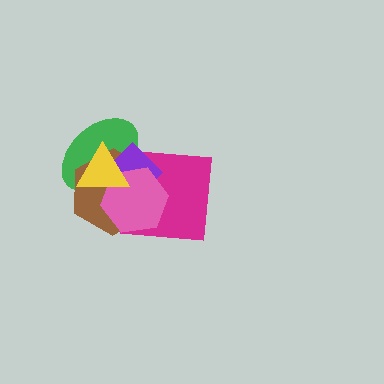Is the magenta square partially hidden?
Yes, it is partially covered by another shape.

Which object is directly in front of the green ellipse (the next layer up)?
The brown hexagon is directly in front of the green ellipse.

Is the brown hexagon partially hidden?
Yes, it is partially covered by another shape.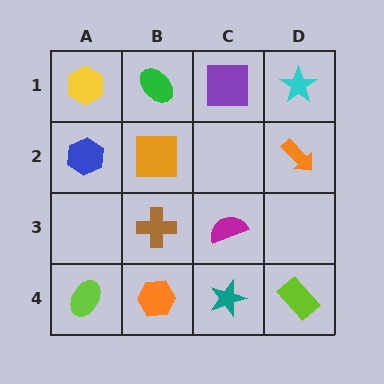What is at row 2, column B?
An orange square.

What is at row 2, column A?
A blue hexagon.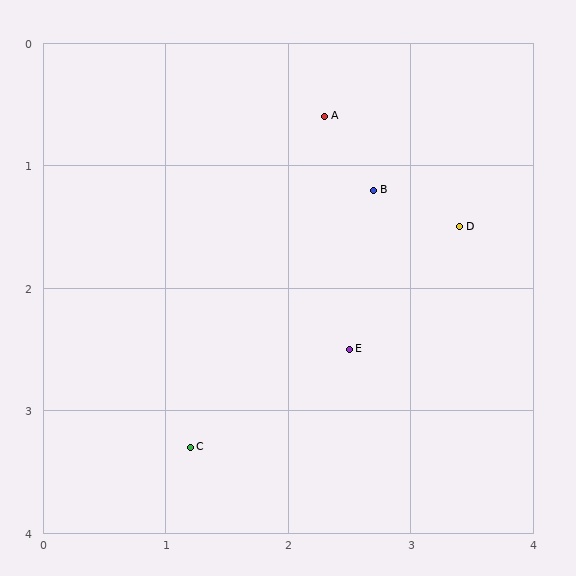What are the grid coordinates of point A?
Point A is at approximately (2.3, 0.6).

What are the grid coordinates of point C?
Point C is at approximately (1.2, 3.3).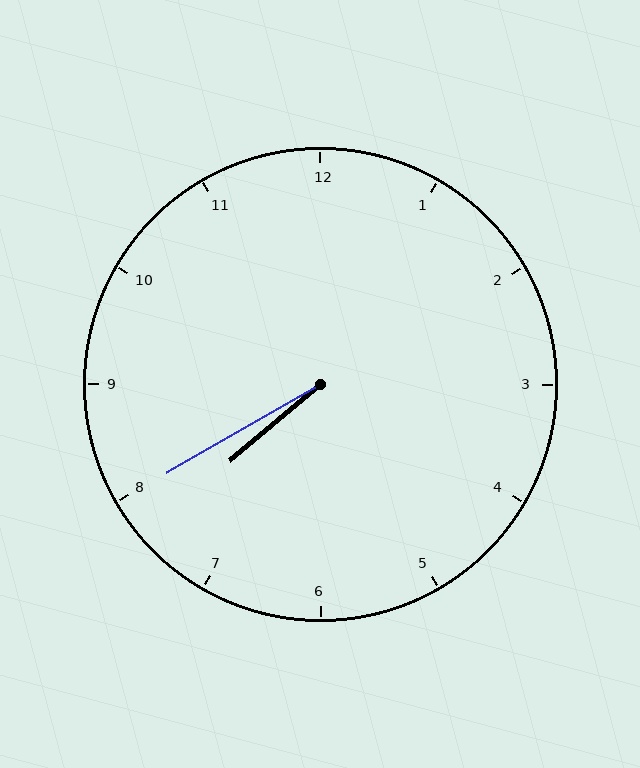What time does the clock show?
7:40.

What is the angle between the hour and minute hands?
Approximately 10 degrees.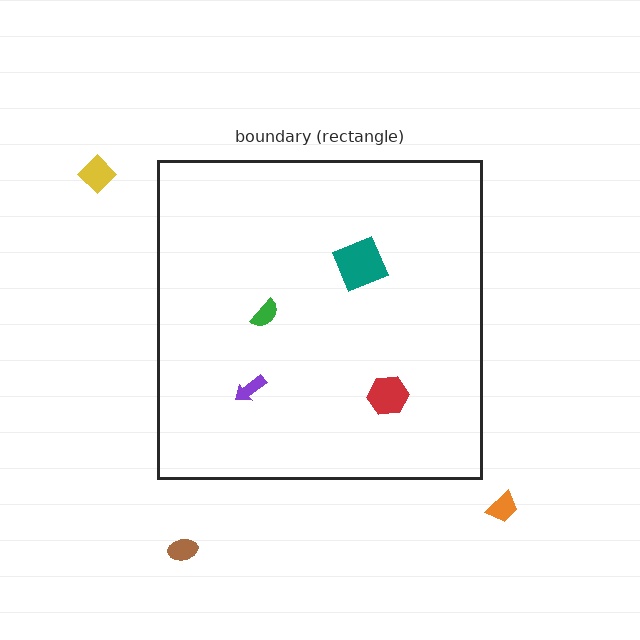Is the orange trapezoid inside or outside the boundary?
Outside.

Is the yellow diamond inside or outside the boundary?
Outside.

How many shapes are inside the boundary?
4 inside, 3 outside.